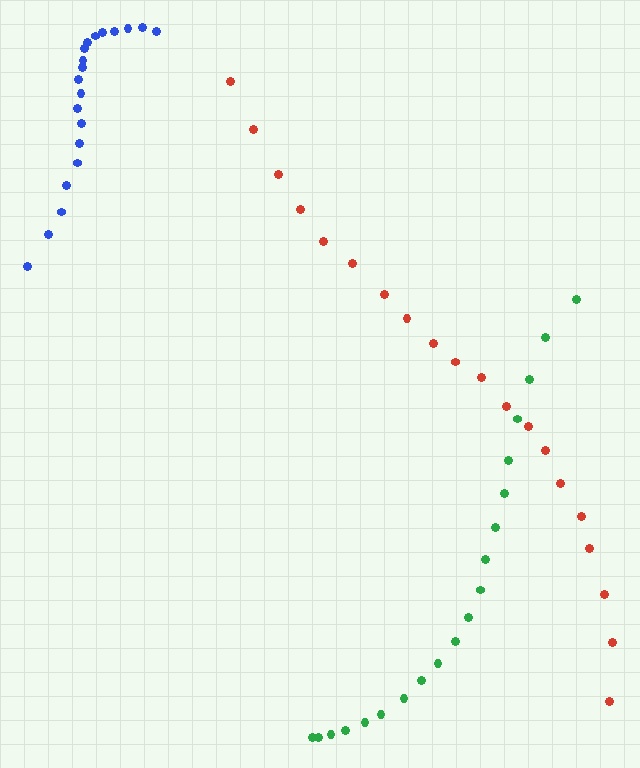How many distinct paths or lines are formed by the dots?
There are 3 distinct paths.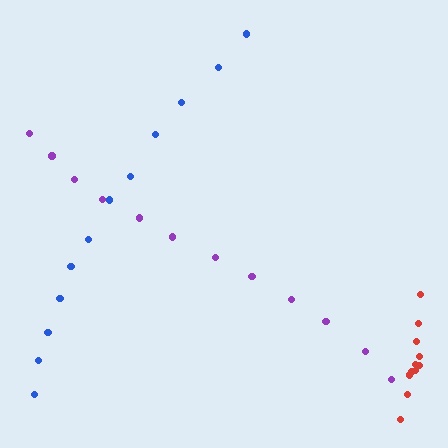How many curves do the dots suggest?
There are 3 distinct paths.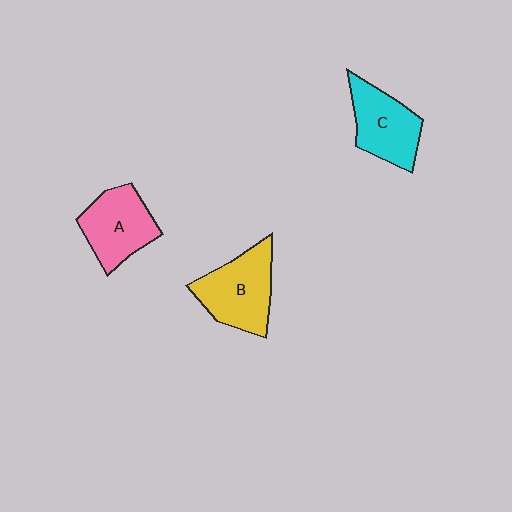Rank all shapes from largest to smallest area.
From largest to smallest: B (yellow), A (pink), C (cyan).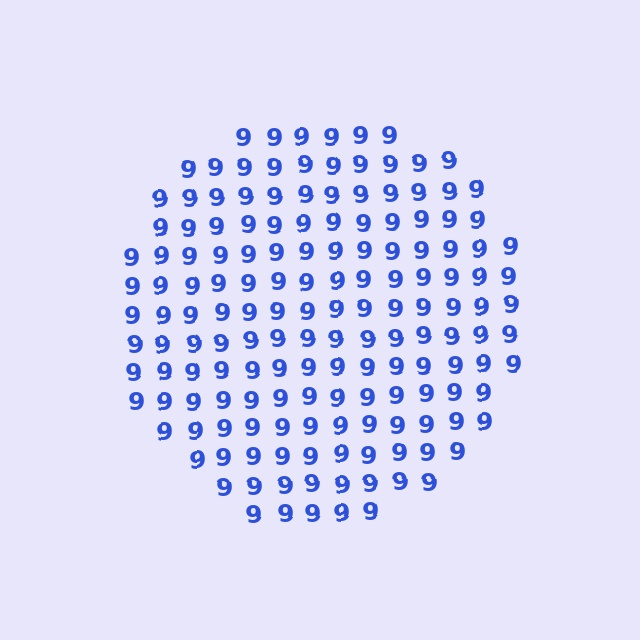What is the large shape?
The large shape is a circle.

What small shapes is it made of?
It is made of small digit 9's.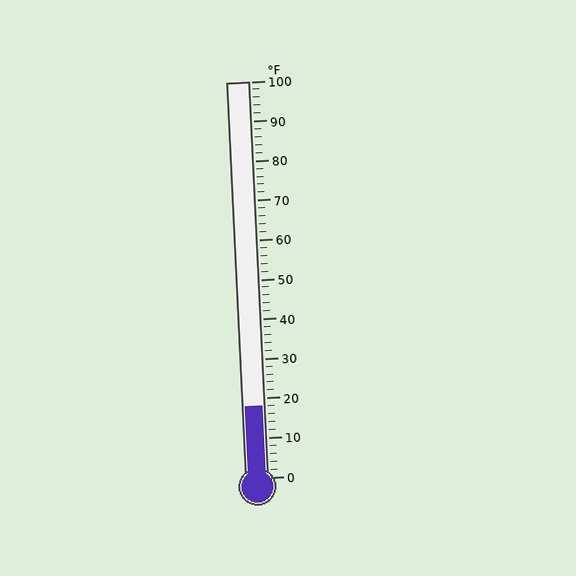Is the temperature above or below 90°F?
The temperature is below 90°F.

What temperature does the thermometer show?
The thermometer shows approximately 18°F.